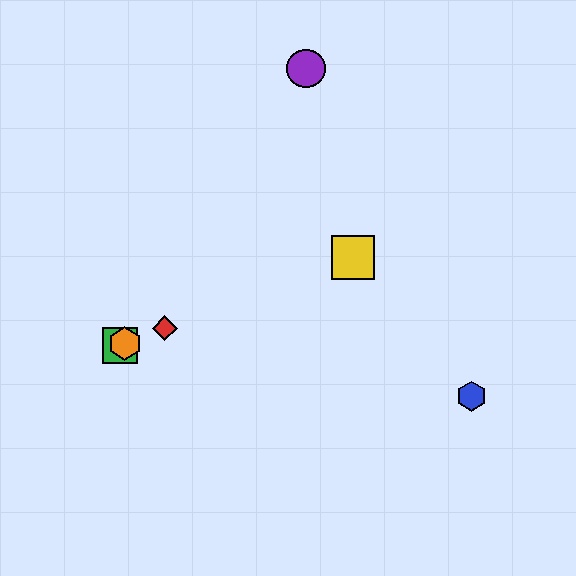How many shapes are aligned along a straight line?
4 shapes (the red diamond, the green square, the yellow square, the orange hexagon) are aligned along a straight line.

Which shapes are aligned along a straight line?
The red diamond, the green square, the yellow square, the orange hexagon are aligned along a straight line.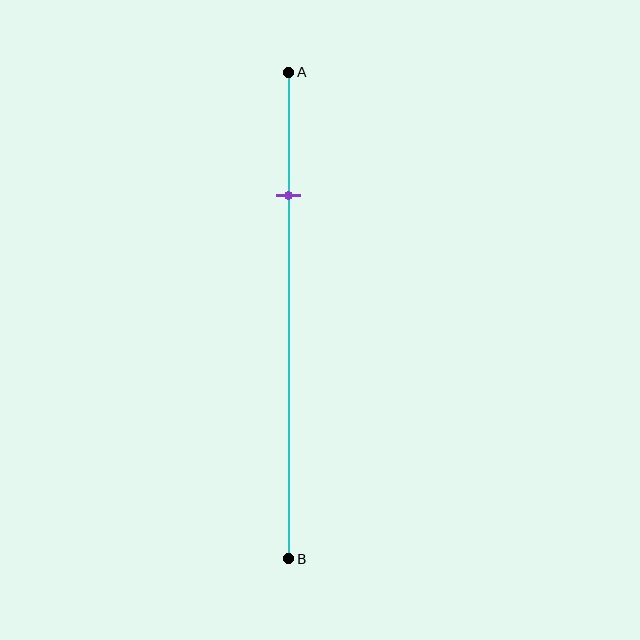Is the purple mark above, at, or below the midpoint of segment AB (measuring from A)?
The purple mark is above the midpoint of segment AB.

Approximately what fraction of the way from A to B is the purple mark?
The purple mark is approximately 25% of the way from A to B.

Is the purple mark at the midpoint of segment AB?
No, the mark is at about 25% from A, not at the 50% midpoint.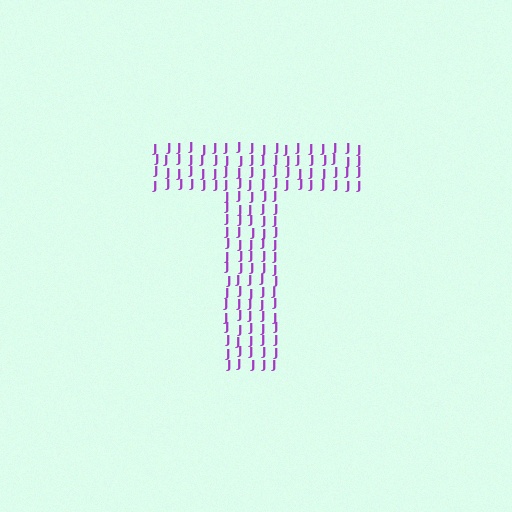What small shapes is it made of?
It is made of small letter J's.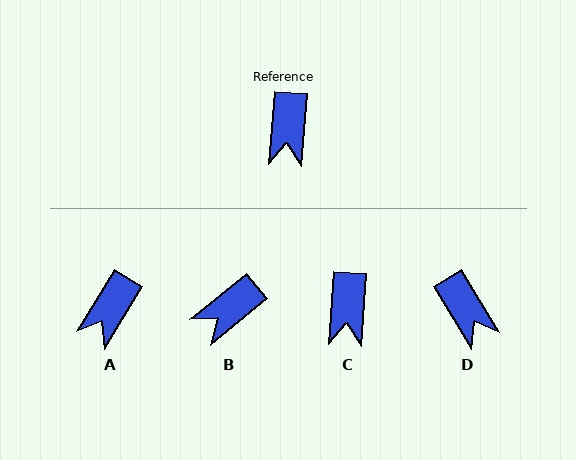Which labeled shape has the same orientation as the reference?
C.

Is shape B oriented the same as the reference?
No, it is off by about 47 degrees.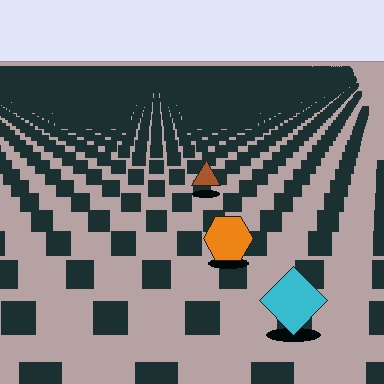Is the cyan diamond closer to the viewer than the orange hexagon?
Yes. The cyan diamond is closer — you can tell from the texture gradient: the ground texture is coarser near it.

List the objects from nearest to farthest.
From nearest to farthest: the cyan diamond, the orange hexagon, the brown triangle.